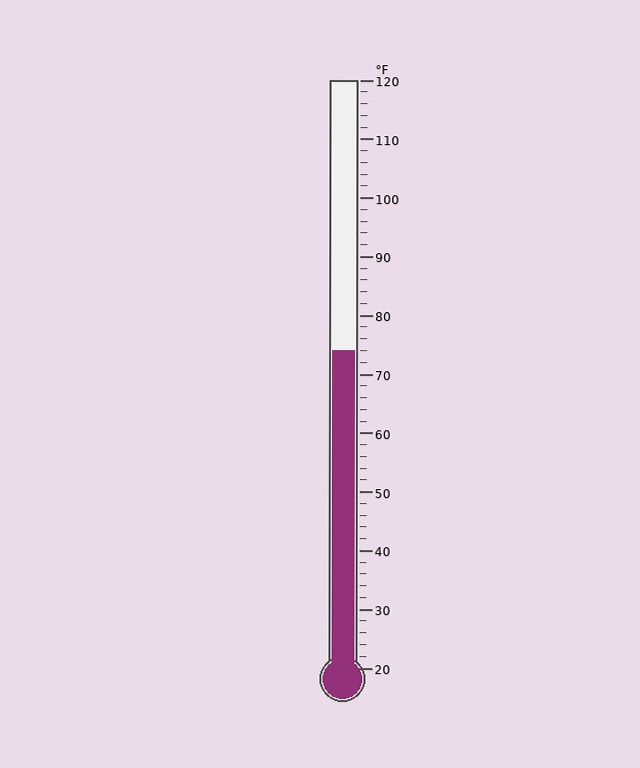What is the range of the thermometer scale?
The thermometer scale ranges from 20°F to 120°F.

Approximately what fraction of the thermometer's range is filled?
The thermometer is filled to approximately 55% of its range.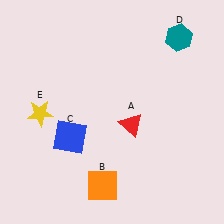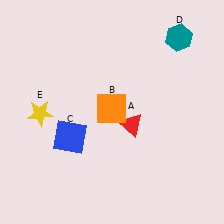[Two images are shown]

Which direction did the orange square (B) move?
The orange square (B) moved up.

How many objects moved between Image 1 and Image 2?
1 object moved between the two images.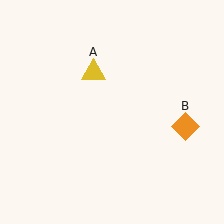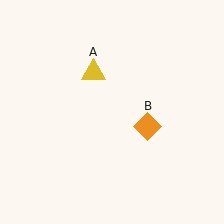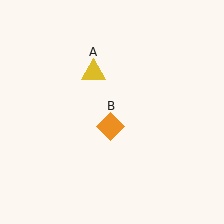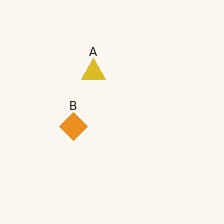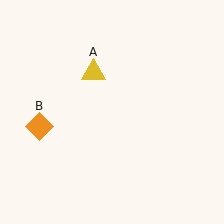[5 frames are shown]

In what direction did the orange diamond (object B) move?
The orange diamond (object B) moved left.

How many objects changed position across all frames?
1 object changed position: orange diamond (object B).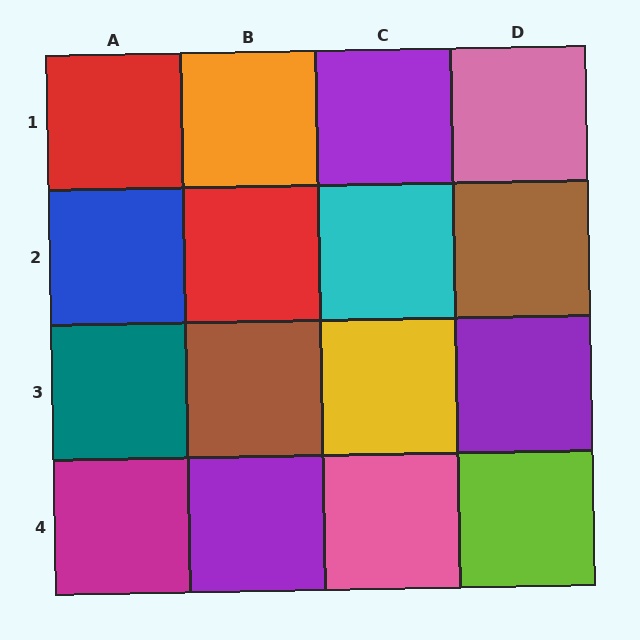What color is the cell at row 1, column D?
Pink.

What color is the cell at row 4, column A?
Magenta.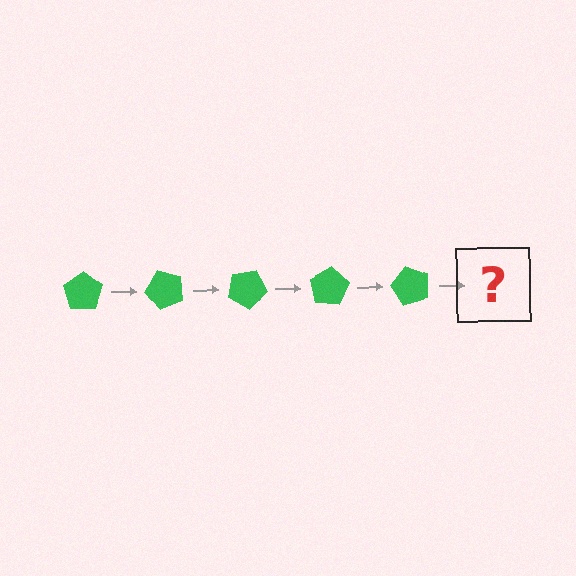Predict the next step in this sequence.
The next step is a green pentagon rotated 250 degrees.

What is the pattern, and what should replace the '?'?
The pattern is that the pentagon rotates 50 degrees each step. The '?' should be a green pentagon rotated 250 degrees.